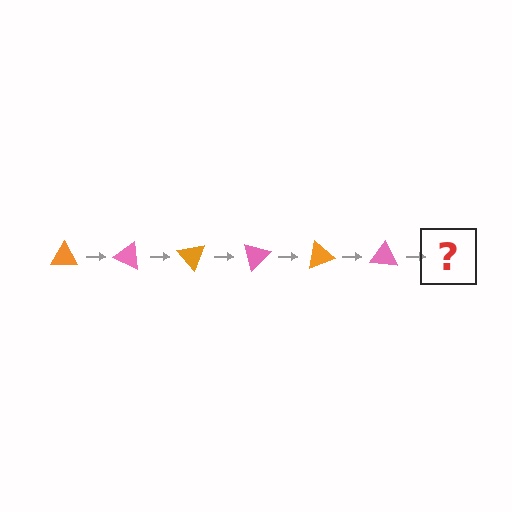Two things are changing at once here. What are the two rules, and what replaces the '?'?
The two rules are that it rotates 25 degrees each step and the color cycles through orange and pink. The '?' should be an orange triangle, rotated 150 degrees from the start.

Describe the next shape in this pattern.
It should be an orange triangle, rotated 150 degrees from the start.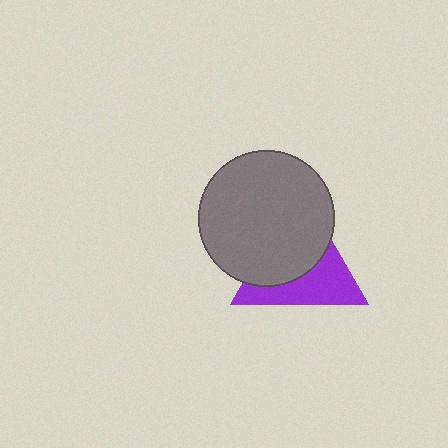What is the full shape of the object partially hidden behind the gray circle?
The partially hidden object is a purple triangle.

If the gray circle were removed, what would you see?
You would see the complete purple triangle.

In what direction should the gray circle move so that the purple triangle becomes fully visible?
The gray circle should move toward the upper-left. That is the shortest direction to clear the overlap and leave the purple triangle fully visible.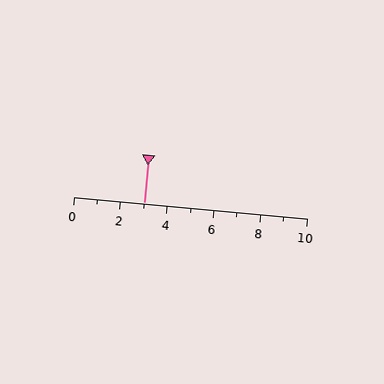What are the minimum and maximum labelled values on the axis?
The axis runs from 0 to 10.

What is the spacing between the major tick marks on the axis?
The major ticks are spaced 2 apart.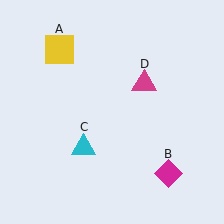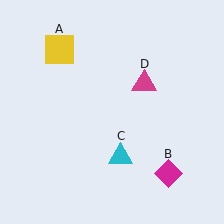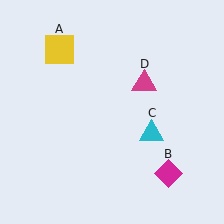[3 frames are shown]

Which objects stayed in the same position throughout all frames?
Yellow square (object A) and magenta diamond (object B) and magenta triangle (object D) remained stationary.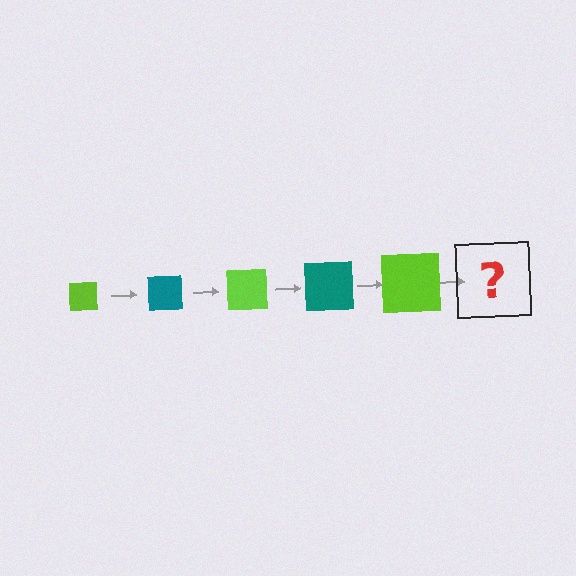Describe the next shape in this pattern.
It should be a teal square, larger than the previous one.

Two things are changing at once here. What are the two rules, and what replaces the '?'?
The two rules are that the square grows larger each step and the color cycles through lime and teal. The '?' should be a teal square, larger than the previous one.